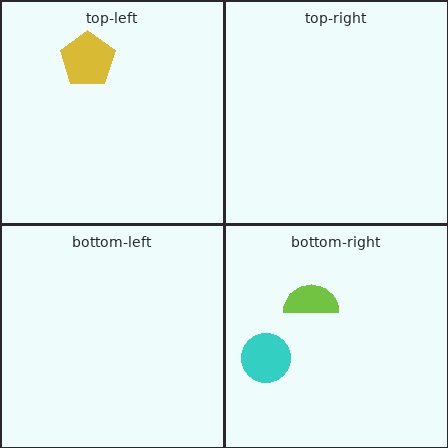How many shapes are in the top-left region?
1.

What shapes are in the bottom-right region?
The cyan circle, the lime semicircle.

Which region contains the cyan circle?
The bottom-right region.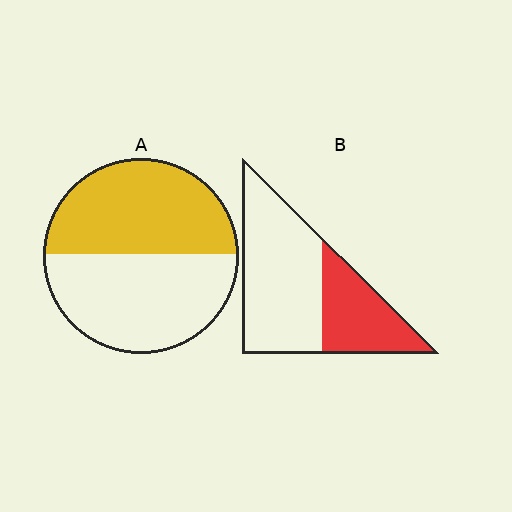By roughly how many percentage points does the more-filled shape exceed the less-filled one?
By roughly 15 percentage points (A over B).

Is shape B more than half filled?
No.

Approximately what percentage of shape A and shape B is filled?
A is approximately 50% and B is approximately 35%.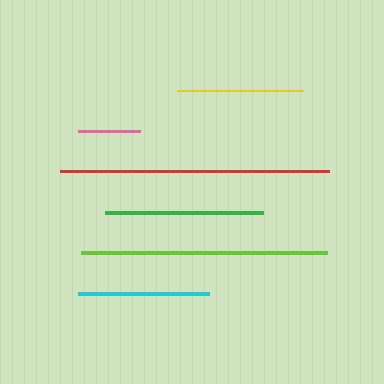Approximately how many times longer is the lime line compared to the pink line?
The lime line is approximately 3.9 times the length of the pink line.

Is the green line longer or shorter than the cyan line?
The green line is longer than the cyan line.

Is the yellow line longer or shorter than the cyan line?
The cyan line is longer than the yellow line.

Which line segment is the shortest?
The pink line is the shortest at approximately 62 pixels.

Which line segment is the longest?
The red line is the longest at approximately 269 pixels.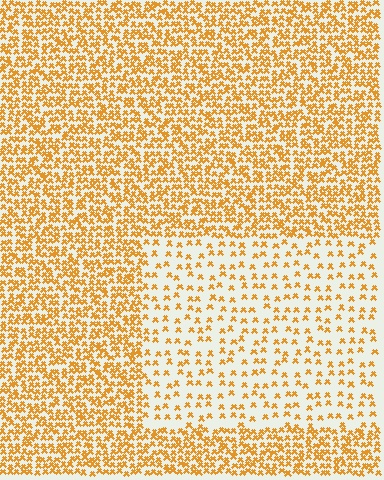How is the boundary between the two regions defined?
The boundary is defined by a change in element density (approximately 2.5x ratio). All elements are the same color, size, and shape.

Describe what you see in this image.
The image contains small orange elements arranged at two different densities. A rectangle-shaped region is visible where the elements are less densely packed than the surrounding area.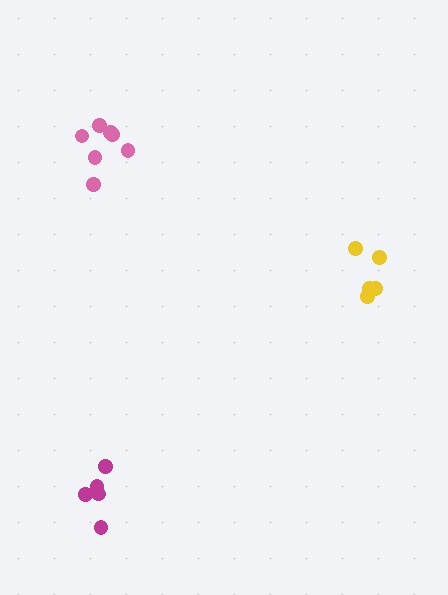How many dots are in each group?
Group 1: 5 dots, Group 2: 5 dots, Group 3: 7 dots (17 total).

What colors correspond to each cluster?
The clusters are colored: yellow, magenta, pink.